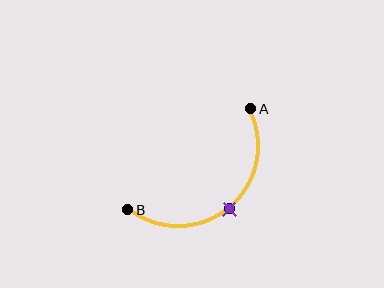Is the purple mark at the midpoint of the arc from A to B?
Yes. The purple mark lies on the arc at equal arc-length from both A and B — it is the arc midpoint.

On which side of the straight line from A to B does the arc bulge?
The arc bulges below and to the right of the straight line connecting A and B.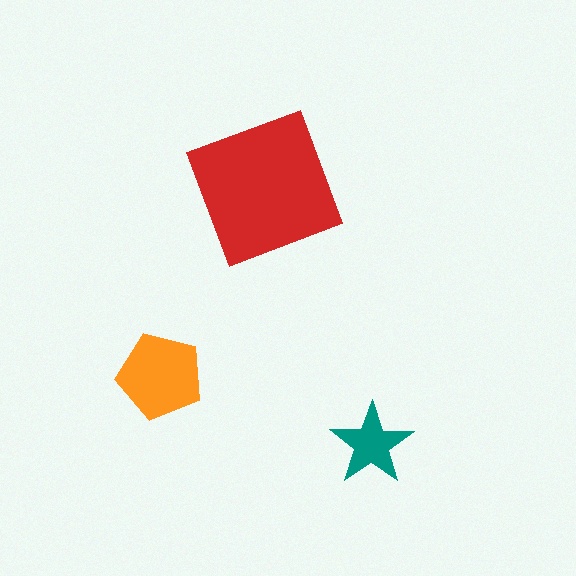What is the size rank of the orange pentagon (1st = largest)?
2nd.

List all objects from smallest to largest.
The teal star, the orange pentagon, the red square.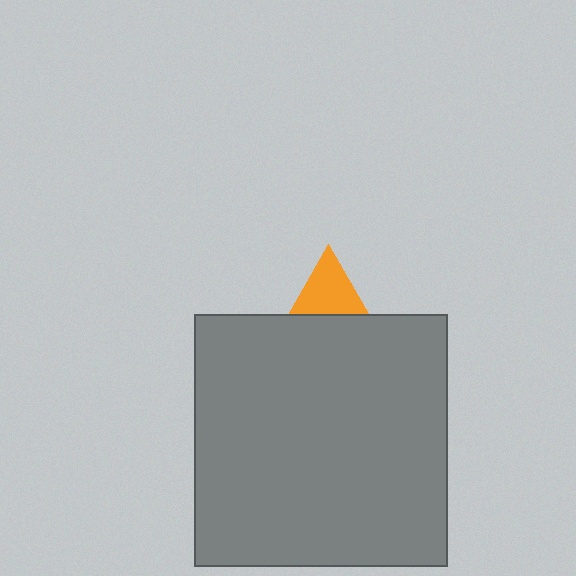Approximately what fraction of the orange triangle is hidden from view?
Roughly 60% of the orange triangle is hidden behind the gray rectangle.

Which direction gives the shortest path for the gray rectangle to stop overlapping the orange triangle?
Moving down gives the shortest separation.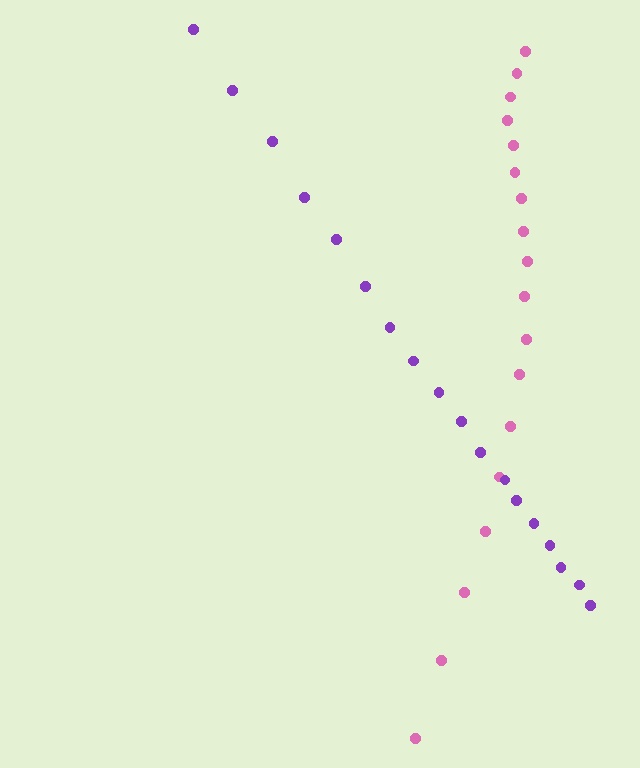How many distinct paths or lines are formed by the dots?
There are 2 distinct paths.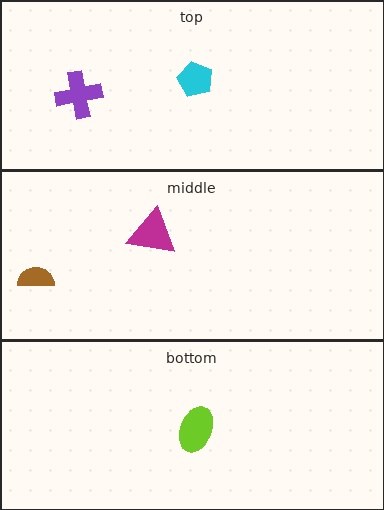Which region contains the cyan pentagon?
The top region.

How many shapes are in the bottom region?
1.